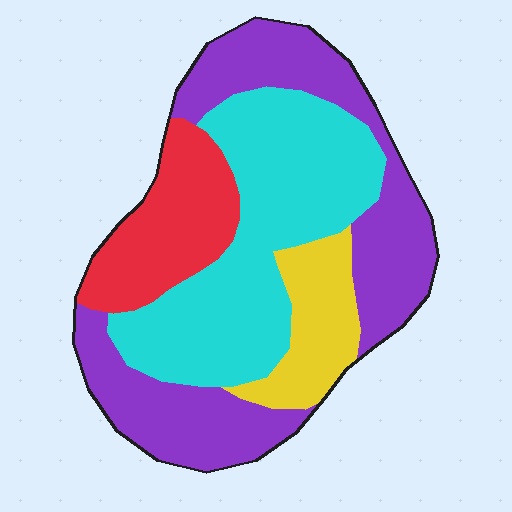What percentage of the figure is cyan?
Cyan covers around 35% of the figure.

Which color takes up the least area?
Yellow, at roughly 10%.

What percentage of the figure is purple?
Purple takes up about three eighths (3/8) of the figure.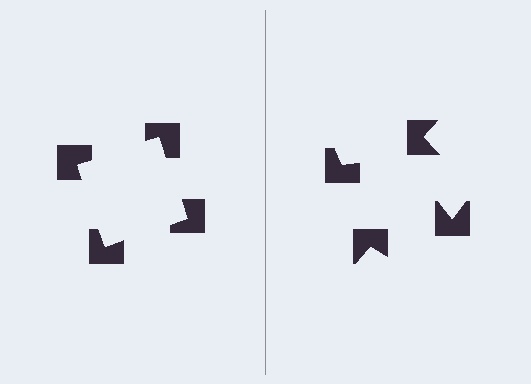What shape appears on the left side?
An illusory square.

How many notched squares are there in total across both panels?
8 — 4 on each side.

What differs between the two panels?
The notched squares are positioned identically on both sides; only the wedge orientations differ. On the left they align to a square; on the right they are misaligned.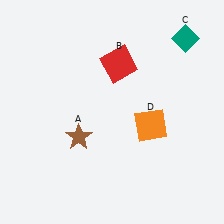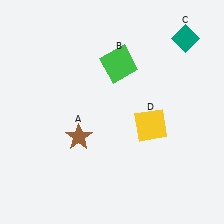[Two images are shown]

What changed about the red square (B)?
In Image 1, B is red. In Image 2, it changed to green.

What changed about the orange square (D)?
In Image 1, D is orange. In Image 2, it changed to yellow.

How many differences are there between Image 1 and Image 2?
There are 2 differences between the two images.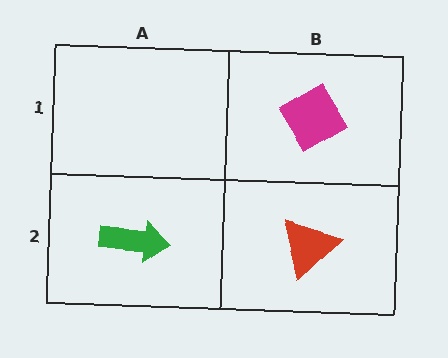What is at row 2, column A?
A green arrow.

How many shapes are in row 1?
1 shape.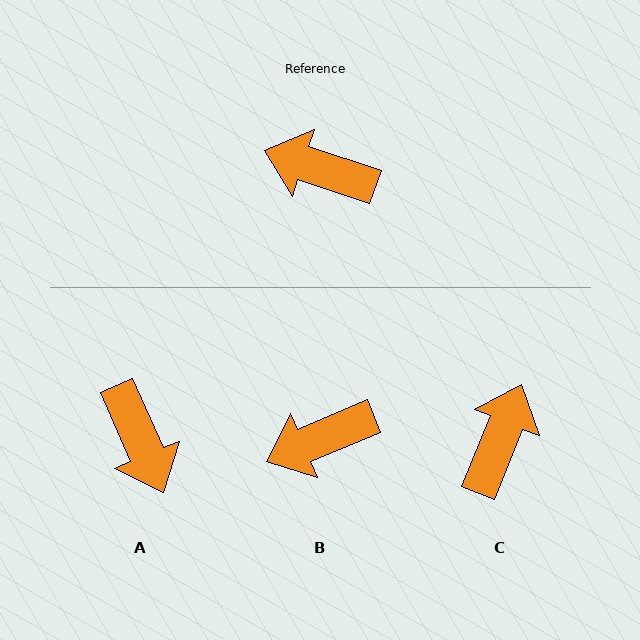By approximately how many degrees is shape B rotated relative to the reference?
Approximately 41 degrees counter-clockwise.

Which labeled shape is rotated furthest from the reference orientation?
A, about 132 degrees away.